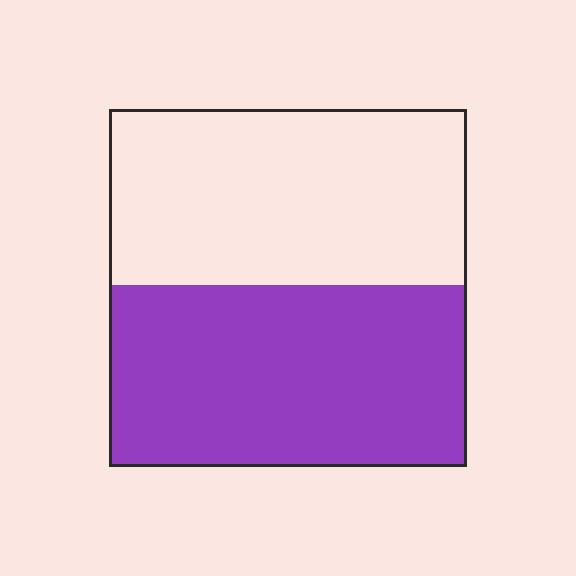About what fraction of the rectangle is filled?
About one half (1/2).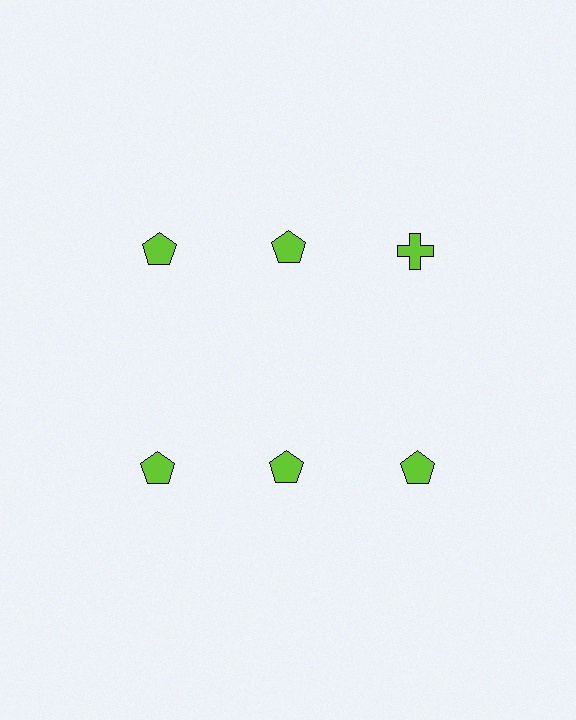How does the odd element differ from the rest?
It has a different shape: cross instead of pentagon.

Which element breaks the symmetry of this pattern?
The lime cross in the top row, center column breaks the symmetry. All other shapes are lime pentagons.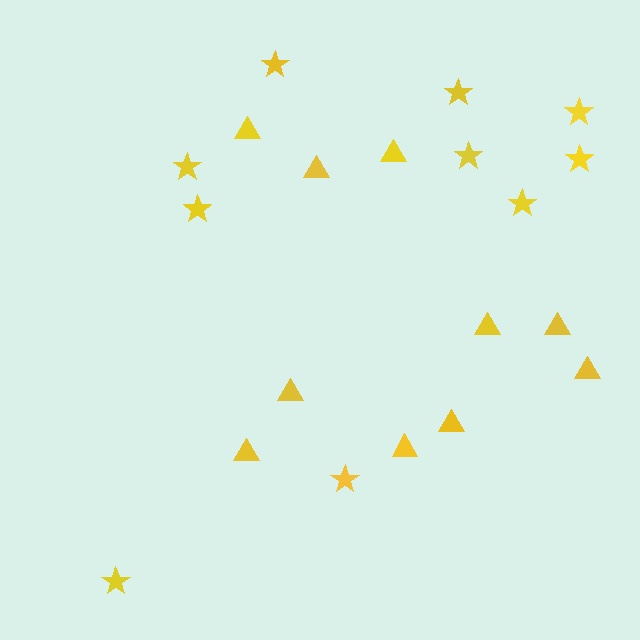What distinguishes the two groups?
There are 2 groups: one group of stars (10) and one group of triangles (10).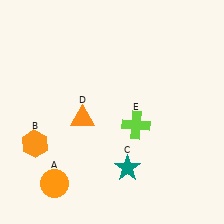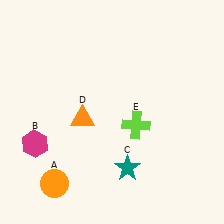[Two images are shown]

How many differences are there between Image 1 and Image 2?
There is 1 difference between the two images.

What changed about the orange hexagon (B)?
In Image 1, B is orange. In Image 2, it changed to magenta.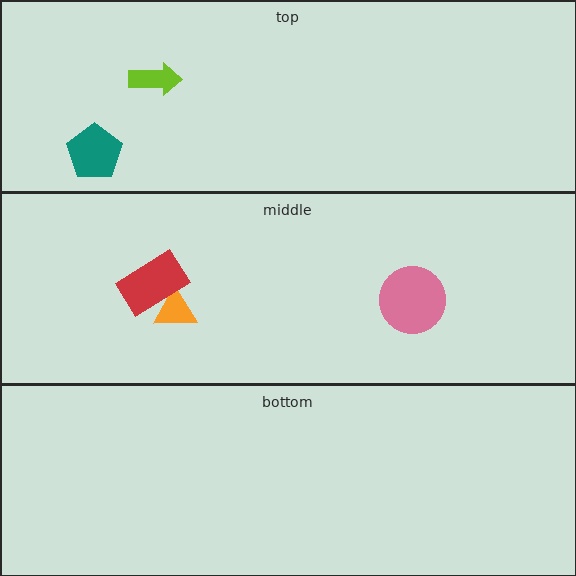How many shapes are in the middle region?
3.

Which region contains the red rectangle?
The middle region.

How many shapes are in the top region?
2.